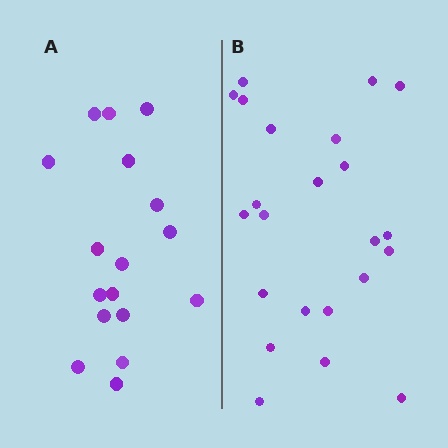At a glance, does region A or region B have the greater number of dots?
Region B (the right region) has more dots.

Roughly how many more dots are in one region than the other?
Region B has about 6 more dots than region A.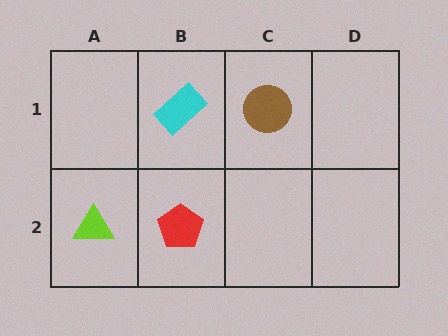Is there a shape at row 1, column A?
No, that cell is empty.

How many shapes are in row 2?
2 shapes.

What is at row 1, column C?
A brown circle.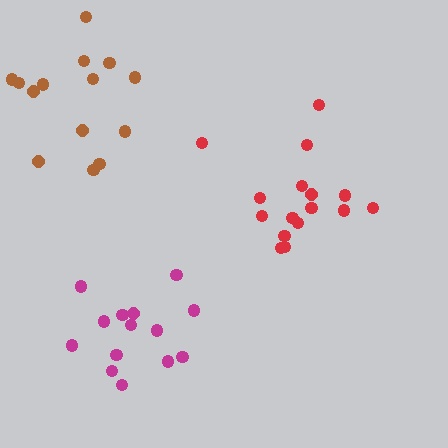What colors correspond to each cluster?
The clusters are colored: magenta, red, brown.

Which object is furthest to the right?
The red cluster is rightmost.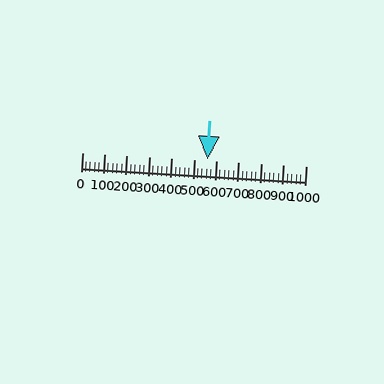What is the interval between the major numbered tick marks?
The major tick marks are spaced 100 units apart.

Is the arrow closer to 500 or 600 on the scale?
The arrow is closer to 600.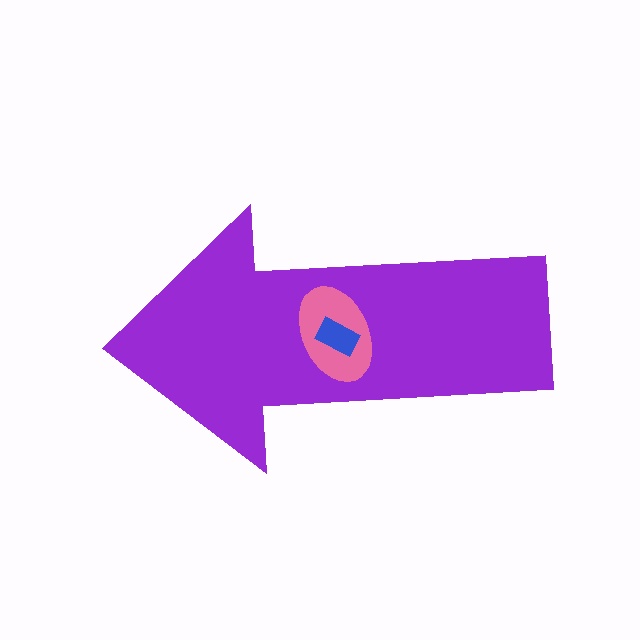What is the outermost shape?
The purple arrow.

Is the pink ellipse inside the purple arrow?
Yes.